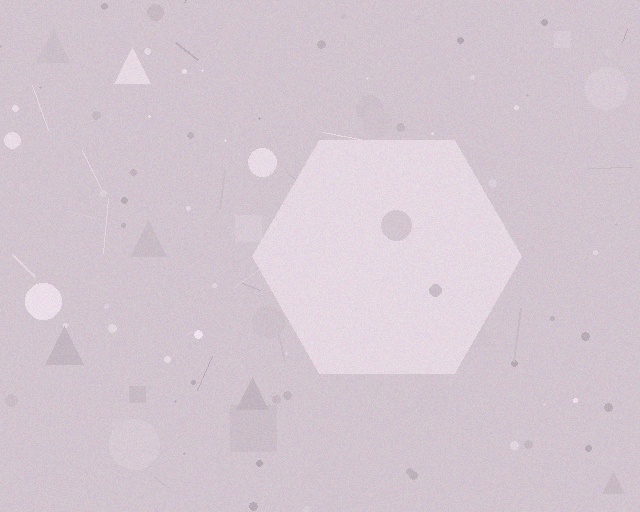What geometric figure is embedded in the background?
A hexagon is embedded in the background.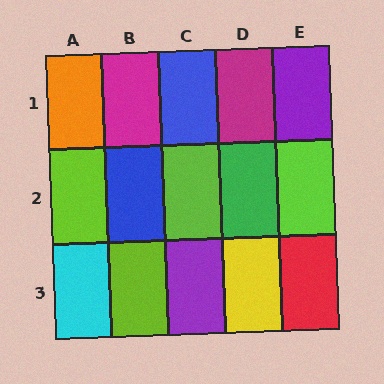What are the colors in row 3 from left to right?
Cyan, lime, purple, yellow, red.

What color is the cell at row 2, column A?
Lime.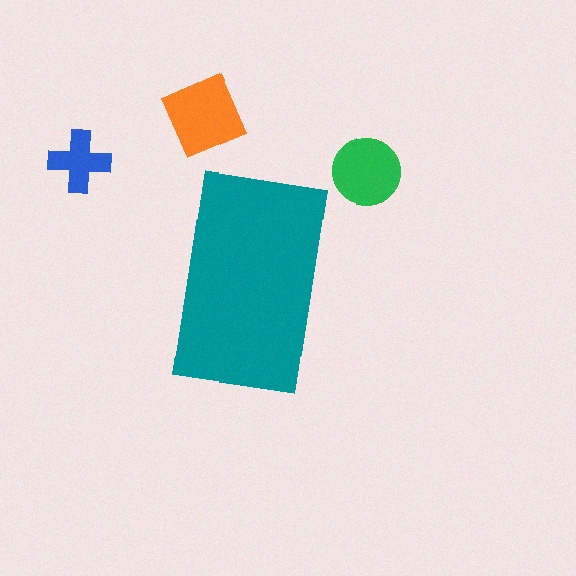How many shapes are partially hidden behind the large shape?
0 shapes are partially hidden.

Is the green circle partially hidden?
No, the green circle is fully visible.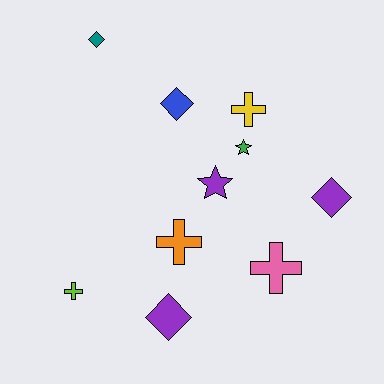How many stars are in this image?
There are 2 stars.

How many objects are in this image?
There are 10 objects.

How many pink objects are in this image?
There is 1 pink object.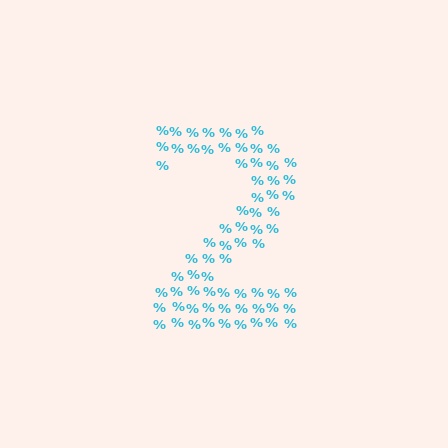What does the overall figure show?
The overall figure shows the digit 2.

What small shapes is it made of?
It is made of small percent signs.